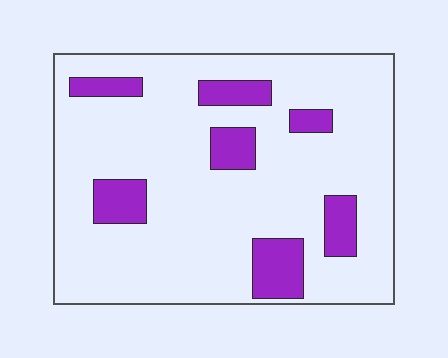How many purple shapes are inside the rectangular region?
7.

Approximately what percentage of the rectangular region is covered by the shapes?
Approximately 15%.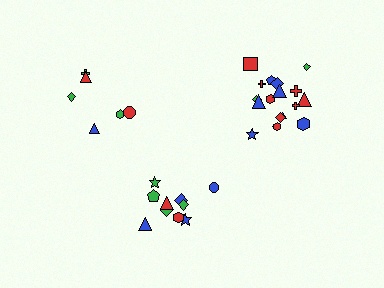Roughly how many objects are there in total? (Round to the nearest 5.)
Roughly 35 objects in total.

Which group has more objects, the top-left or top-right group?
The top-right group.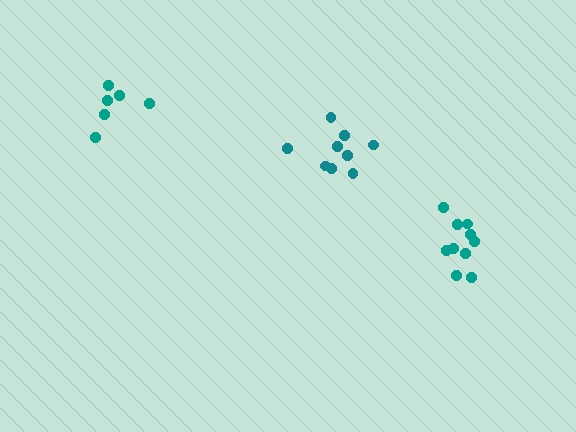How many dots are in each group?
Group 1: 6 dots, Group 2: 9 dots, Group 3: 10 dots (25 total).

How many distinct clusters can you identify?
There are 3 distinct clusters.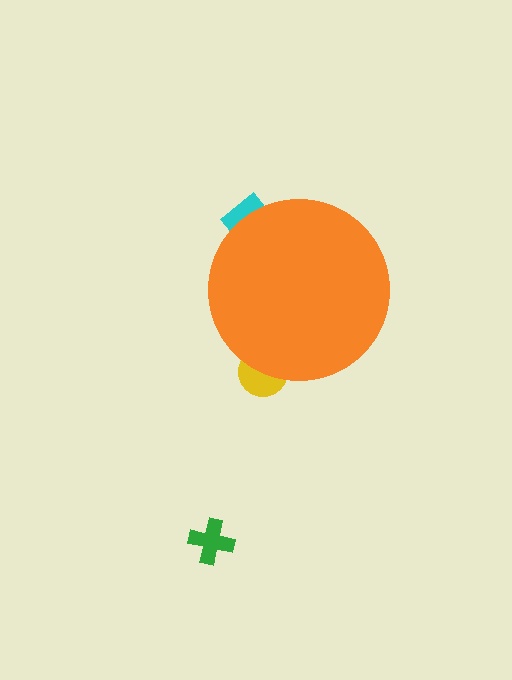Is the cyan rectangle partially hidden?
Yes, the cyan rectangle is partially hidden behind the orange circle.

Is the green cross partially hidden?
No, the green cross is fully visible.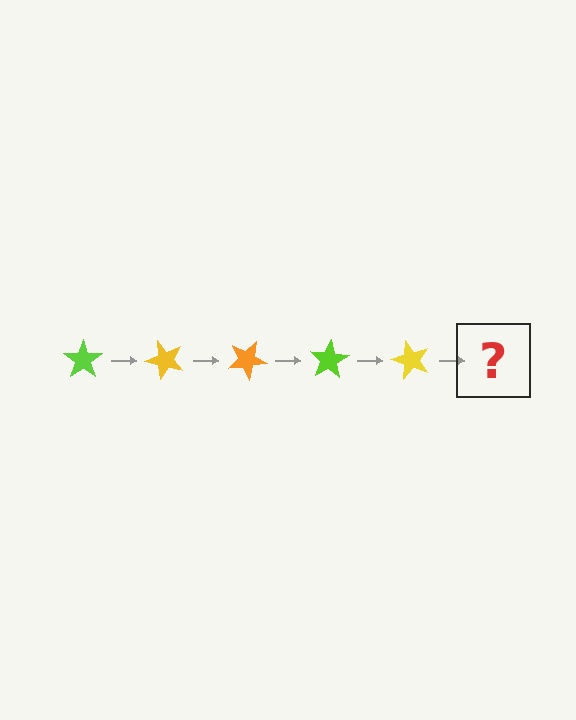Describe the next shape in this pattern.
It should be an orange star, rotated 250 degrees from the start.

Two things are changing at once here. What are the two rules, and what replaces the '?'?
The two rules are that it rotates 50 degrees each step and the color cycles through lime, yellow, and orange. The '?' should be an orange star, rotated 250 degrees from the start.